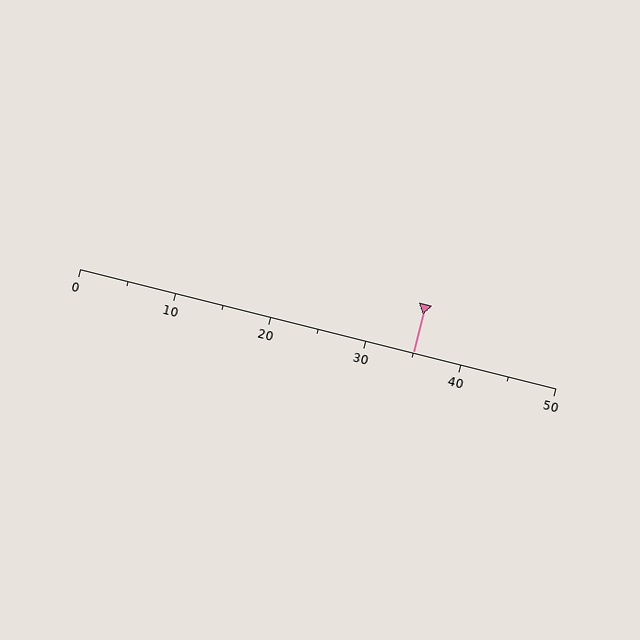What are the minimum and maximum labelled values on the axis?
The axis runs from 0 to 50.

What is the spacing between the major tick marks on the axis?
The major ticks are spaced 10 apart.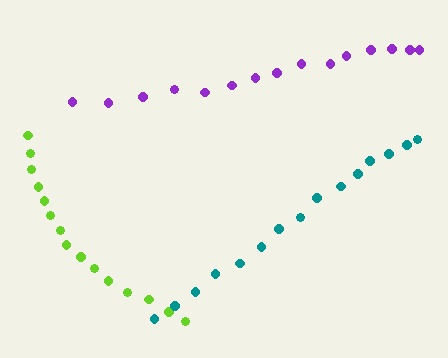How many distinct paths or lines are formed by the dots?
There are 3 distinct paths.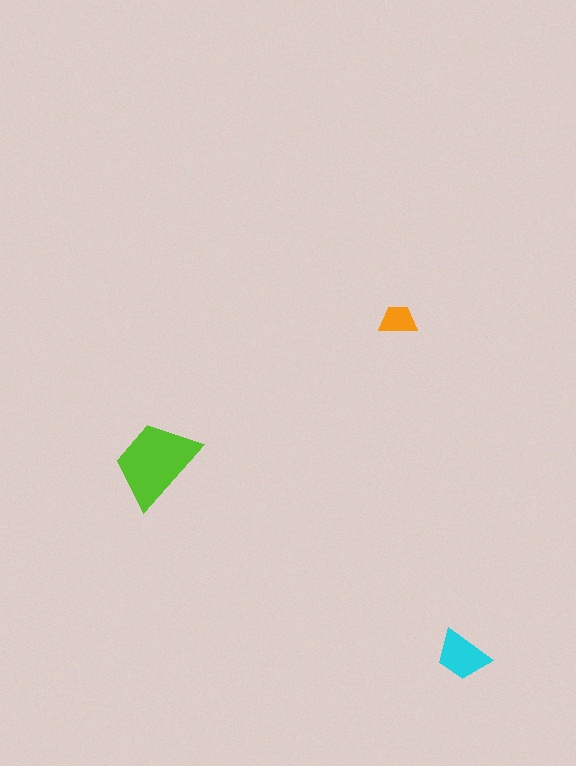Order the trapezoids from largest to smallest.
the lime one, the cyan one, the orange one.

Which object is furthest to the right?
The cyan trapezoid is rightmost.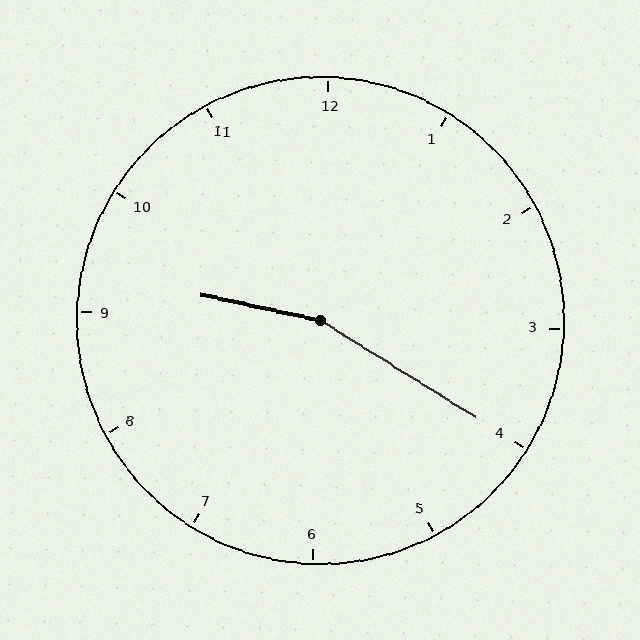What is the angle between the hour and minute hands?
Approximately 160 degrees.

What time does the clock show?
9:20.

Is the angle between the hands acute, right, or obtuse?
It is obtuse.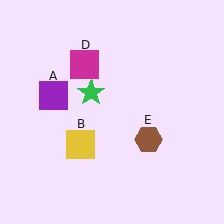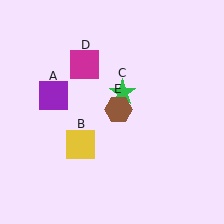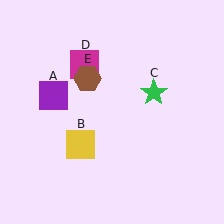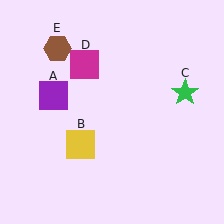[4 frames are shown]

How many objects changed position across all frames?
2 objects changed position: green star (object C), brown hexagon (object E).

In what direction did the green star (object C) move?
The green star (object C) moved right.